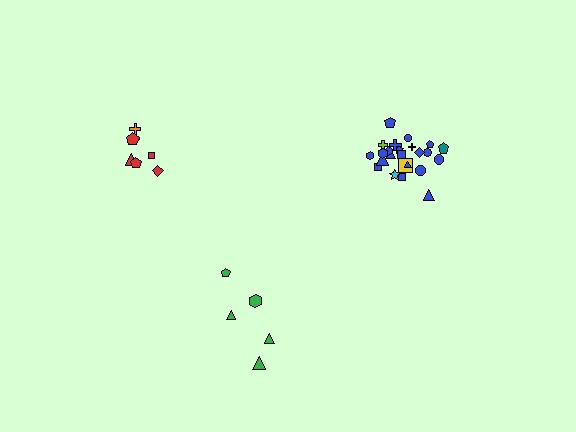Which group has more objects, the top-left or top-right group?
The top-right group.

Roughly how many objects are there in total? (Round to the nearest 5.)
Roughly 35 objects in total.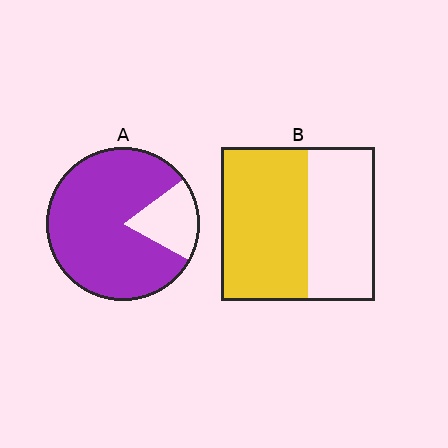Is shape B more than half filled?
Yes.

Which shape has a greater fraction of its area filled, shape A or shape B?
Shape A.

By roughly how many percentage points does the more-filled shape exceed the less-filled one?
By roughly 25 percentage points (A over B).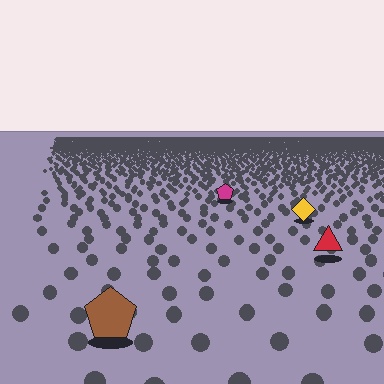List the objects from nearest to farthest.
From nearest to farthest: the brown pentagon, the red triangle, the yellow diamond, the magenta pentagon.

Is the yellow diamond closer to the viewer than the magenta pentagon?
Yes. The yellow diamond is closer — you can tell from the texture gradient: the ground texture is coarser near it.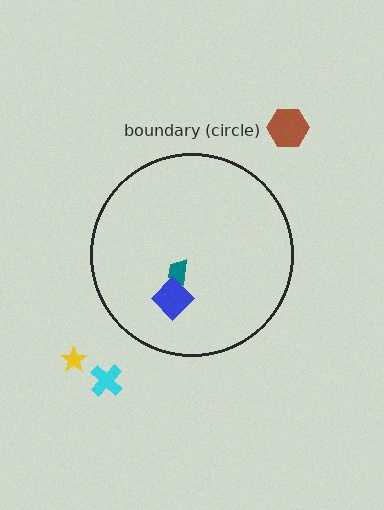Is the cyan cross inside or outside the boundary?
Outside.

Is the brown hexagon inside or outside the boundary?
Outside.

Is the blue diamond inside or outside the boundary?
Inside.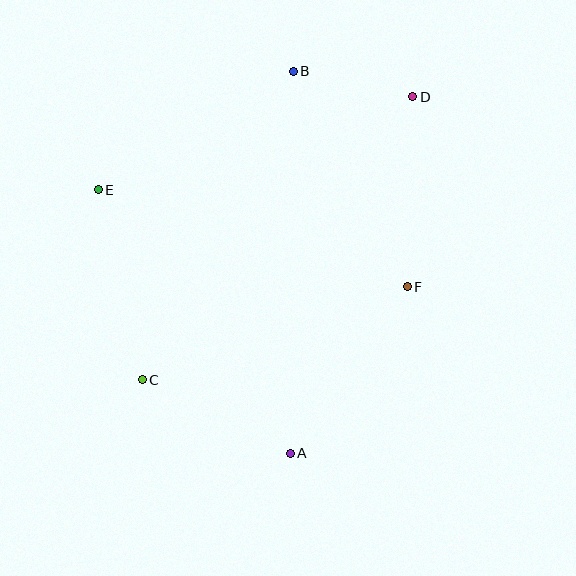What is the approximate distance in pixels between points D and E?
The distance between D and E is approximately 328 pixels.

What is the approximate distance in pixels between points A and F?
The distance between A and F is approximately 204 pixels.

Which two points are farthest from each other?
Points C and D are farthest from each other.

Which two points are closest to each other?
Points B and D are closest to each other.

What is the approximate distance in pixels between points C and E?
The distance between C and E is approximately 195 pixels.